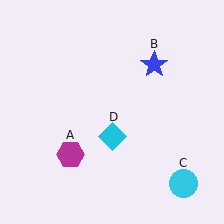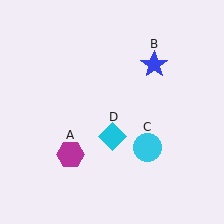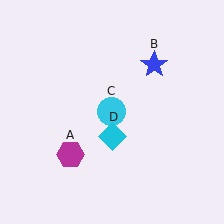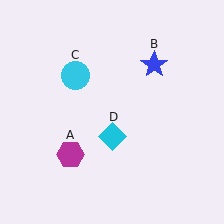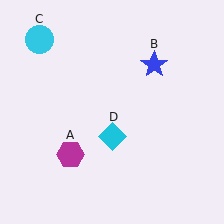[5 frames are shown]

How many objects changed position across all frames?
1 object changed position: cyan circle (object C).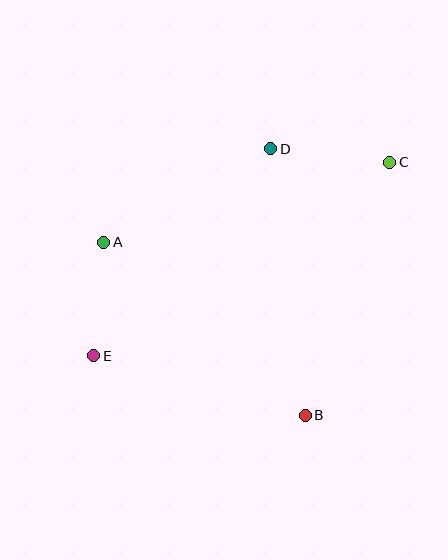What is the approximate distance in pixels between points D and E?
The distance between D and E is approximately 273 pixels.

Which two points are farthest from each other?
Points C and E are farthest from each other.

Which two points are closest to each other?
Points A and E are closest to each other.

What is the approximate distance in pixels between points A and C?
The distance between A and C is approximately 297 pixels.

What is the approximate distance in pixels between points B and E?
The distance between B and E is approximately 220 pixels.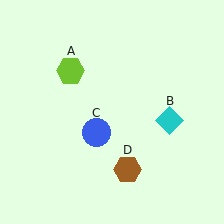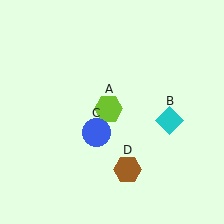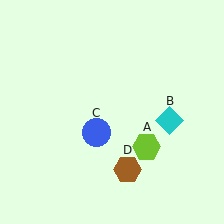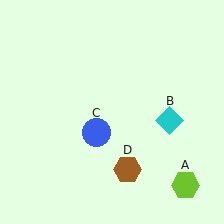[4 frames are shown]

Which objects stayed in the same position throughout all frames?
Cyan diamond (object B) and blue circle (object C) and brown hexagon (object D) remained stationary.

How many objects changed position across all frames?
1 object changed position: lime hexagon (object A).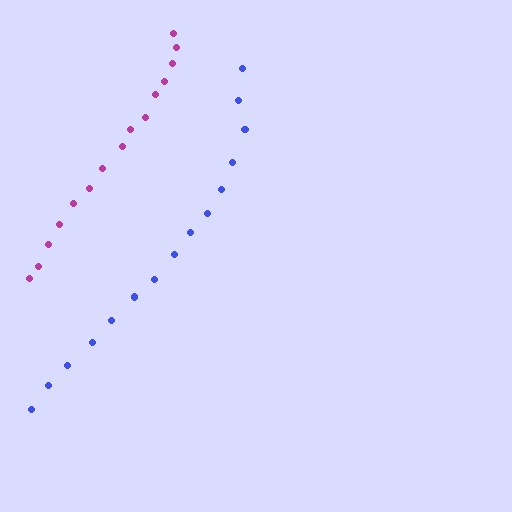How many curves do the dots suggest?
There are 2 distinct paths.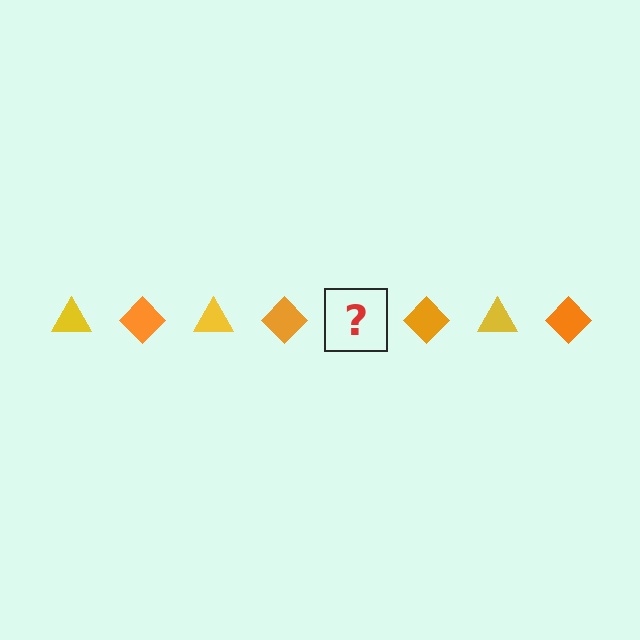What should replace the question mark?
The question mark should be replaced with a yellow triangle.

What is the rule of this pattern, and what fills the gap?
The rule is that the pattern alternates between yellow triangle and orange diamond. The gap should be filled with a yellow triangle.